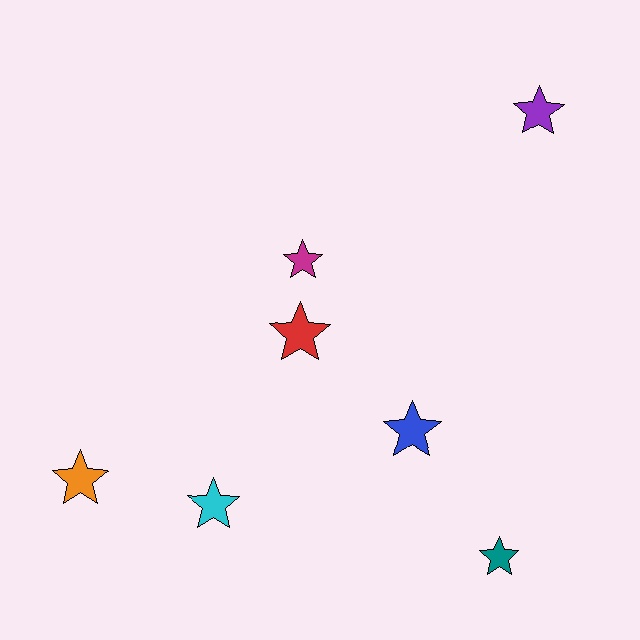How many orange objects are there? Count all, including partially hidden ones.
There is 1 orange object.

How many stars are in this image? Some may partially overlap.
There are 7 stars.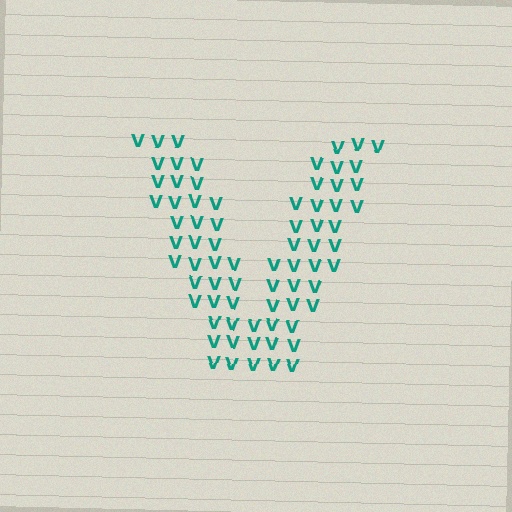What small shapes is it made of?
It is made of small letter V's.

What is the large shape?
The large shape is the letter V.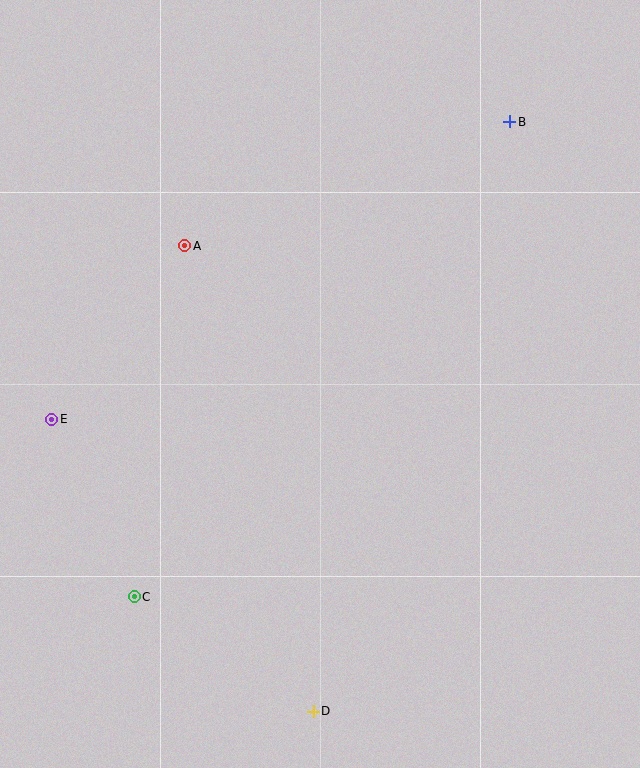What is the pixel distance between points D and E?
The distance between D and E is 392 pixels.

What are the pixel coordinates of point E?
Point E is at (52, 420).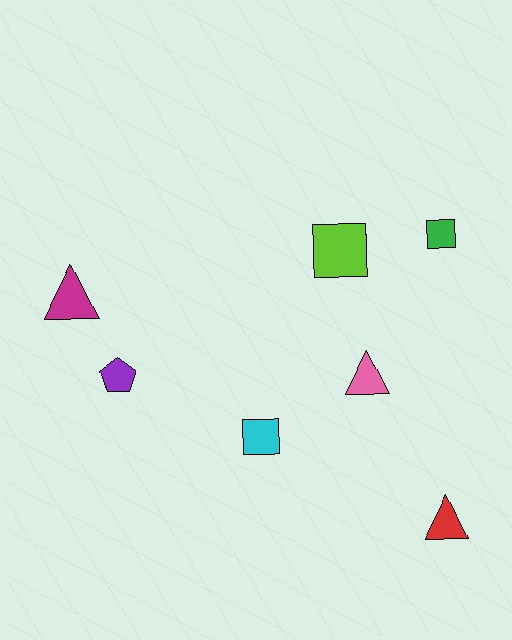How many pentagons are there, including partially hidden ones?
There is 1 pentagon.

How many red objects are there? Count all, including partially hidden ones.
There is 1 red object.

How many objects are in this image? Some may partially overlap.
There are 7 objects.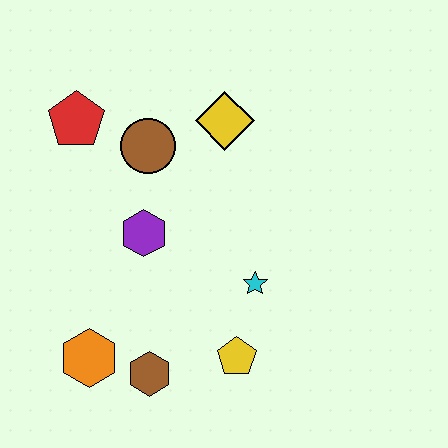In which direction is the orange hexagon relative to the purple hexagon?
The orange hexagon is below the purple hexagon.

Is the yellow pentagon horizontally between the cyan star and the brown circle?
Yes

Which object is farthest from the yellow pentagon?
The red pentagon is farthest from the yellow pentagon.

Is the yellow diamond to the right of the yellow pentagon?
No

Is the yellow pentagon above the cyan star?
No